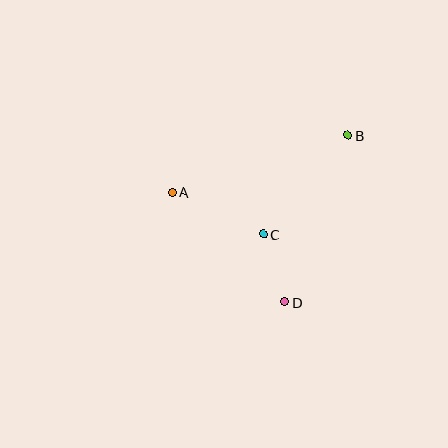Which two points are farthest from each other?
Points A and B are farthest from each other.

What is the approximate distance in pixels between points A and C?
The distance between A and C is approximately 100 pixels.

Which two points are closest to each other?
Points C and D are closest to each other.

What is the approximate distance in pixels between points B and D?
The distance between B and D is approximately 179 pixels.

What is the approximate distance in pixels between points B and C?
The distance between B and C is approximately 130 pixels.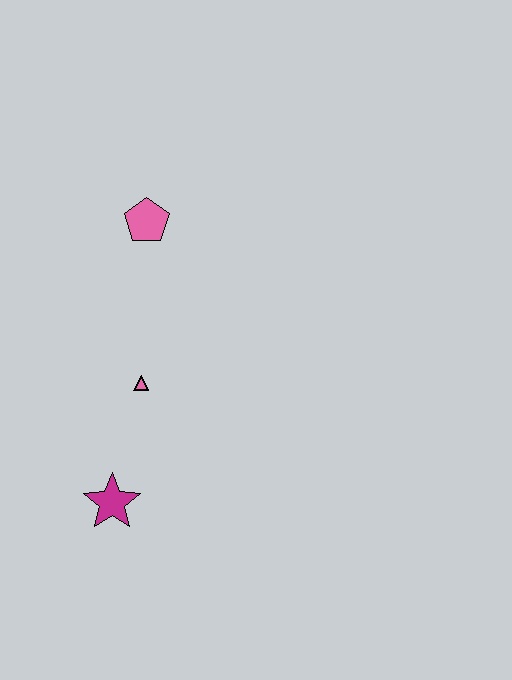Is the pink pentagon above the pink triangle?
Yes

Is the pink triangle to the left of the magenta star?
No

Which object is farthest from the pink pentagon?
The magenta star is farthest from the pink pentagon.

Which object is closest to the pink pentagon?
The pink triangle is closest to the pink pentagon.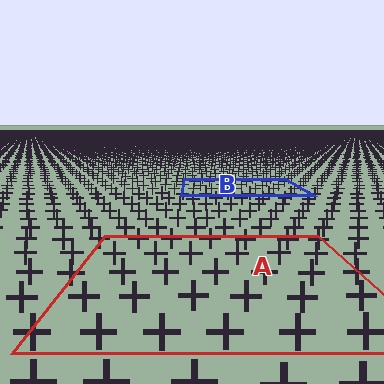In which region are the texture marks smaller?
The texture marks are smaller in region B, because it is farther away.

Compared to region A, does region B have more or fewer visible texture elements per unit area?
Region B has more texture elements per unit area — they are packed more densely because it is farther away.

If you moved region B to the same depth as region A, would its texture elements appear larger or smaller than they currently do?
They would appear larger. At a closer depth, the same texture elements are projected at a bigger on-screen size.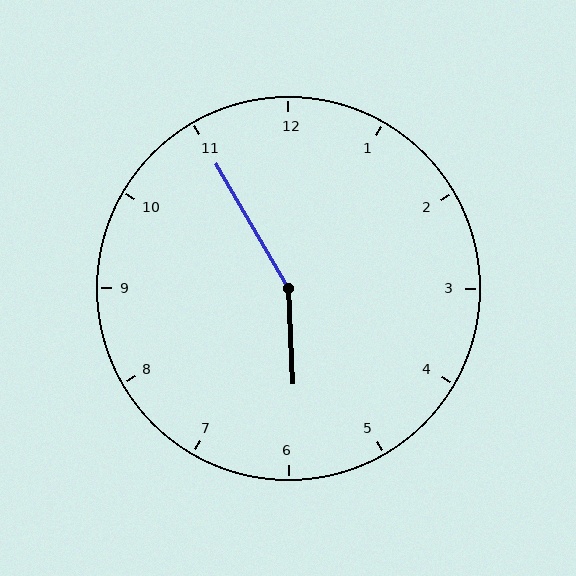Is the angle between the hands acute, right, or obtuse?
It is obtuse.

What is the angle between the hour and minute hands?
Approximately 152 degrees.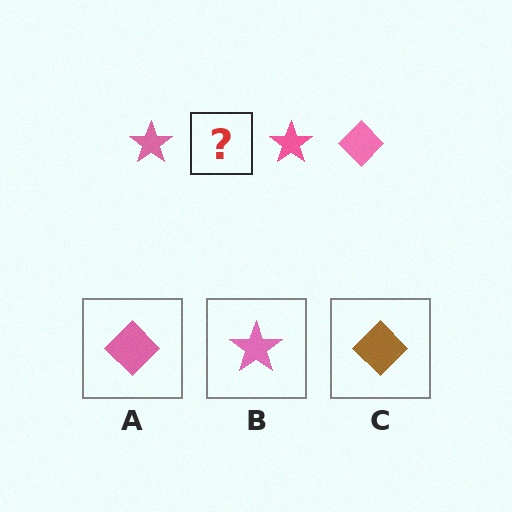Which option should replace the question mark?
Option A.